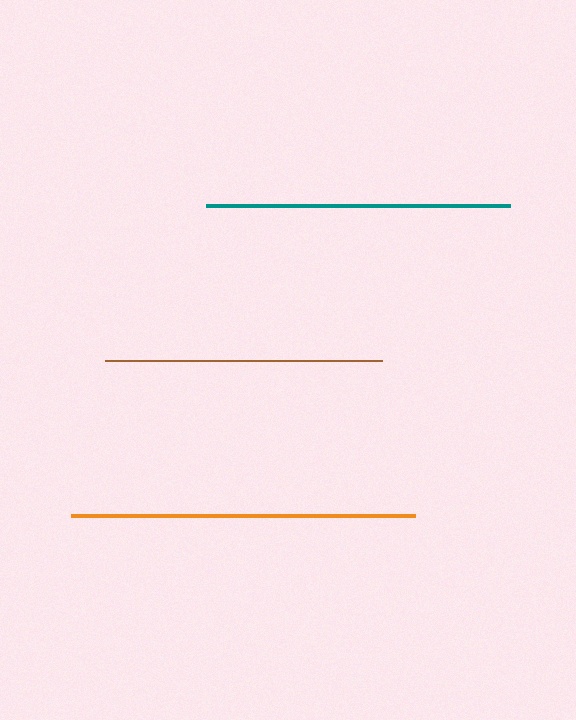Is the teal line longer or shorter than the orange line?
The orange line is longer than the teal line.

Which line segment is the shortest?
The brown line is the shortest at approximately 277 pixels.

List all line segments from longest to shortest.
From longest to shortest: orange, teal, brown.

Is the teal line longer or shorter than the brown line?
The teal line is longer than the brown line.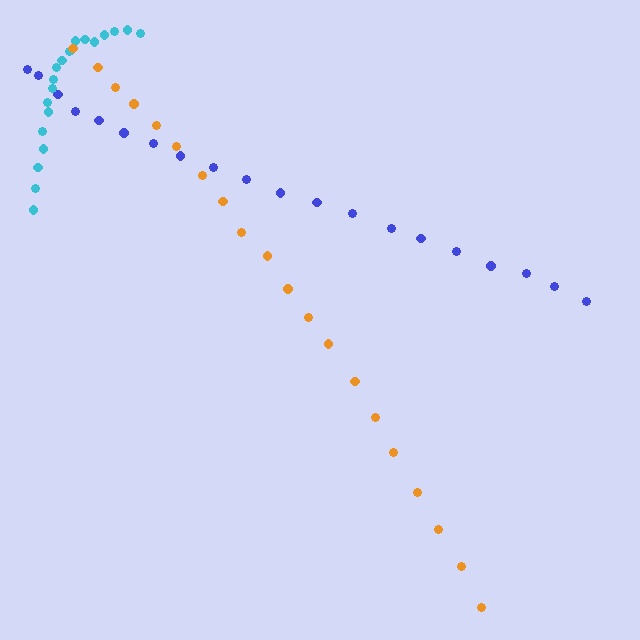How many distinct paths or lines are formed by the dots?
There are 3 distinct paths.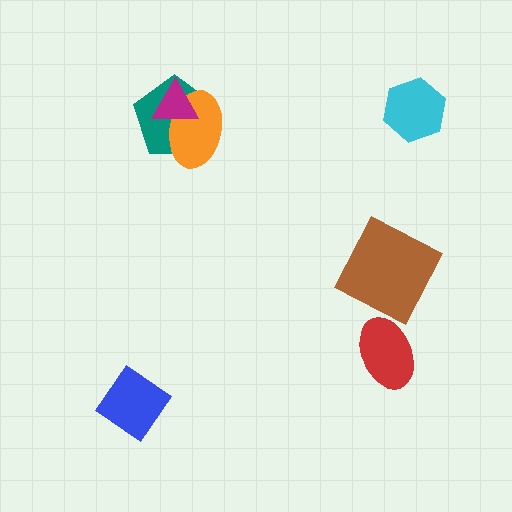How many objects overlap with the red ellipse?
0 objects overlap with the red ellipse.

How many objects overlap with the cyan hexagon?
0 objects overlap with the cyan hexagon.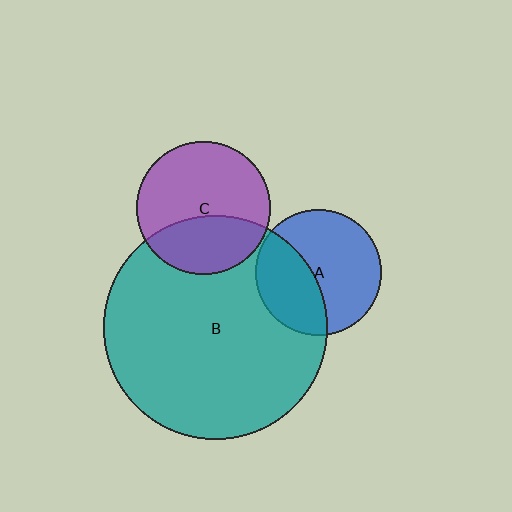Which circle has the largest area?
Circle B (teal).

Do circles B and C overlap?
Yes.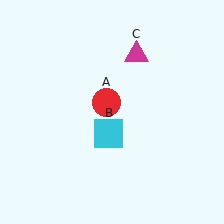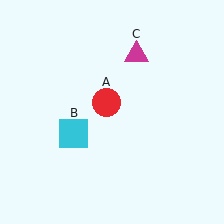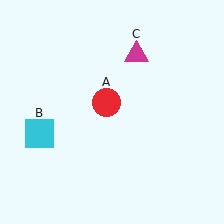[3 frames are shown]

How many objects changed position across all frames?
1 object changed position: cyan square (object B).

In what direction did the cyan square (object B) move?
The cyan square (object B) moved left.